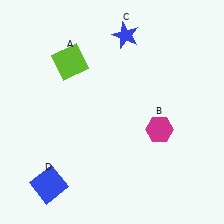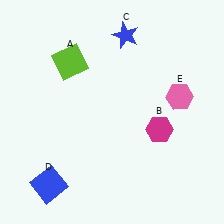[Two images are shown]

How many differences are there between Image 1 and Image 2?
There is 1 difference between the two images.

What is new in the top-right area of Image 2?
A pink hexagon (E) was added in the top-right area of Image 2.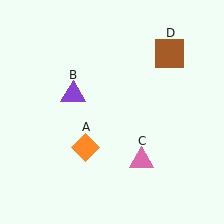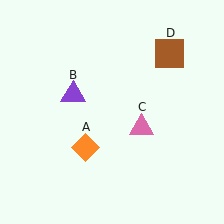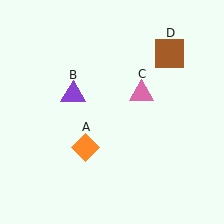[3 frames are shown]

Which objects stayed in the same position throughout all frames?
Orange diamond (object A) and purple triangle (object B) and brown square (object D) remained stationary.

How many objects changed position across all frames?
1 object changed position: pink triangle (object C).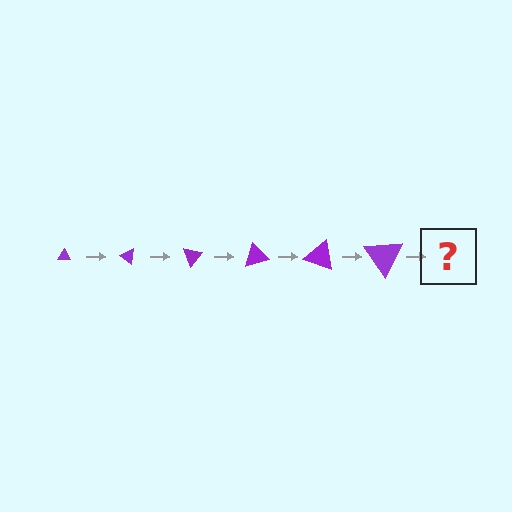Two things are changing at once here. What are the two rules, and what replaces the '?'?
The two rules are that the triangle grows larger each step and it rotates 35 degrees each step. The '?' should be a triangle, larger than the previous one and rotated 210 degrees from the start.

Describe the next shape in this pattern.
It should be a triangle, larger than the previous one and rotated 210 degrees from the start.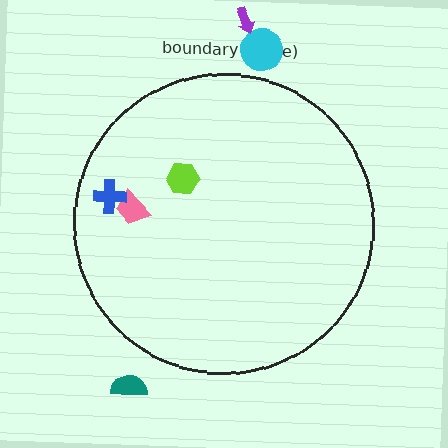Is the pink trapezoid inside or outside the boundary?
Inside.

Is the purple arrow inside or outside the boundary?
Outside.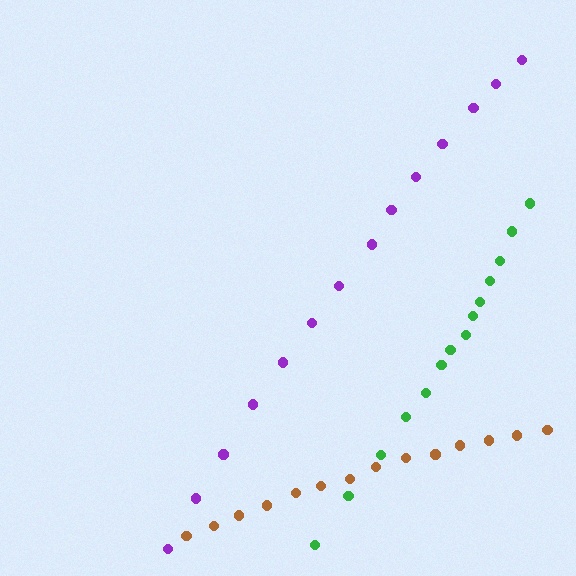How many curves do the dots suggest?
There are 3 distinct paths.